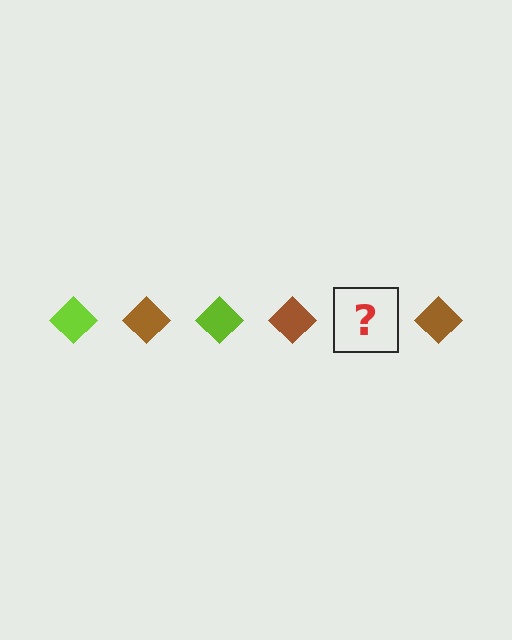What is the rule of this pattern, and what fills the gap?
The rule is that the pattern cycles through lime, brown diamonds. The gap should be filled with a lime diamond.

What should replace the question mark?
The question mark should be replaced with a lime diamond.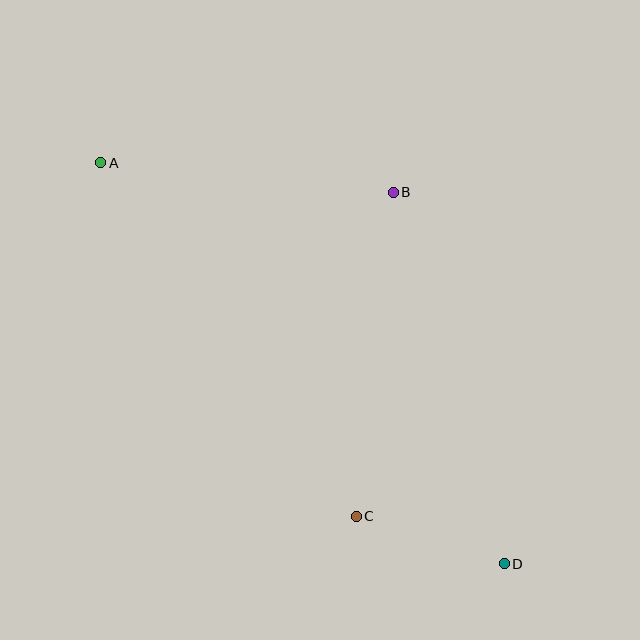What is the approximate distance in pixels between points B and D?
The distance between B and D is approximately 388 pixels.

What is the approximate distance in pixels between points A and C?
The distance between A and C is approximately 436 pixels.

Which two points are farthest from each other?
Points A and D are farthest from each other.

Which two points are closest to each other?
Points C and D are closest to each other.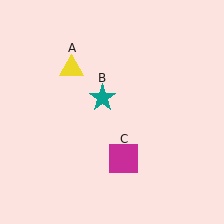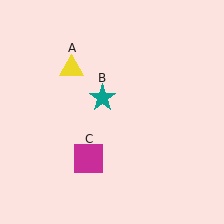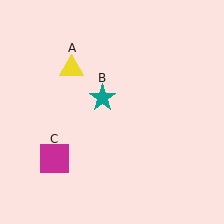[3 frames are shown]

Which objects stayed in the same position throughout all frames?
Yellow triangle (object A) and teal star (object B) remained stationary.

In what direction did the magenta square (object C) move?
The magenta square (object C) moved left.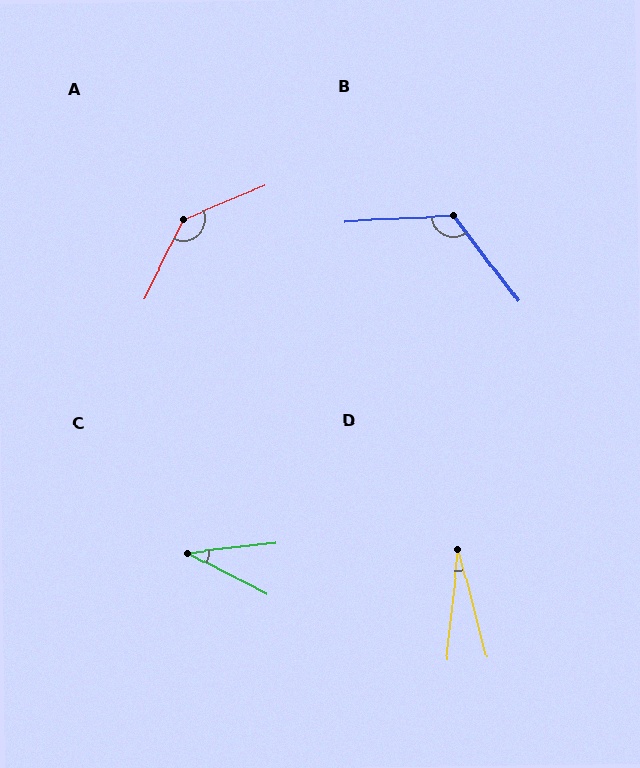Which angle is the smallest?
D, at approximately 21 degrees.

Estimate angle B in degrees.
Approximately 124 degrees.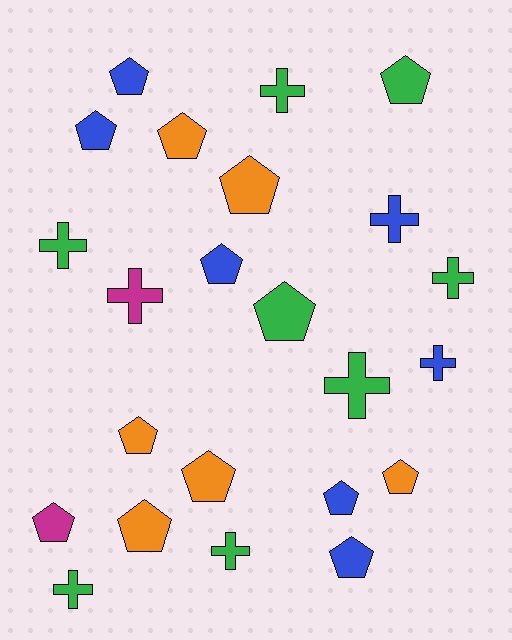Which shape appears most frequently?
Pentagon, with 14 objects.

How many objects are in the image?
There are 23 objects.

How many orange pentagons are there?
There are 6 orange pentagons.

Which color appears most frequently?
Green, with 8 objects.